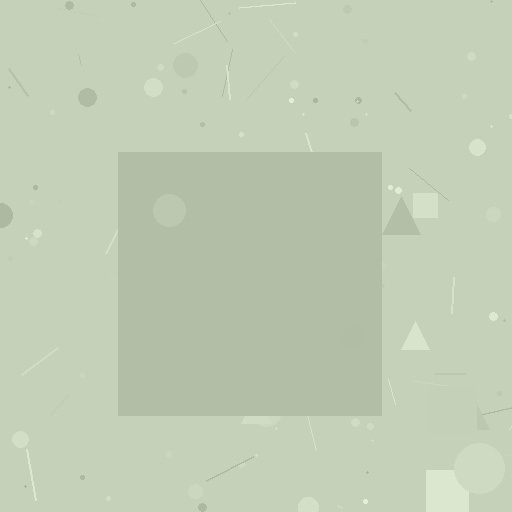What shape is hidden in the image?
A square is hidden in the image.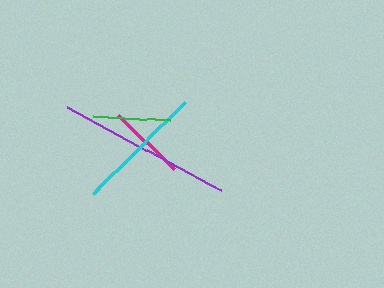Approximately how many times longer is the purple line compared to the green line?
The purple line is approximately 2.3 times the length of the green line.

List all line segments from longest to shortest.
From longest to shortest: purple, cyan, magenta, green.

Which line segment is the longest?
The purple line is the longest at approximately 175 pixels.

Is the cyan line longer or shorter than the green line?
The cyan line is longer than the green line.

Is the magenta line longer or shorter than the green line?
The magenta line is longer than the green line.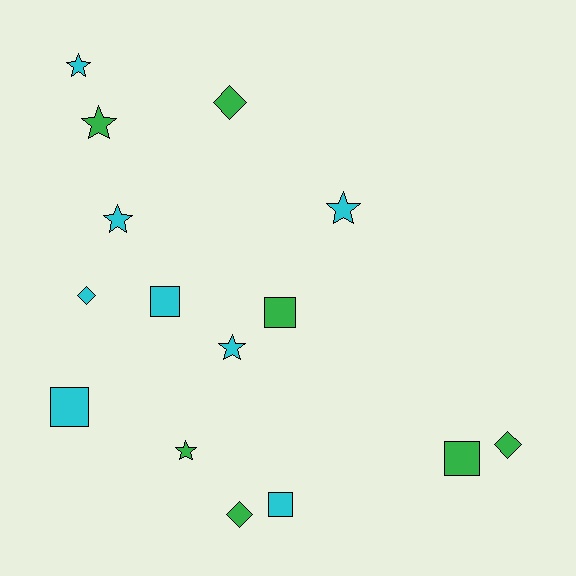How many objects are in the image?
There are 15 objects.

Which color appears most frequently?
Cyan, with 8 objects.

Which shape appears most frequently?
Star, with 6 objects.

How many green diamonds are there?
There are 3 green diamonds.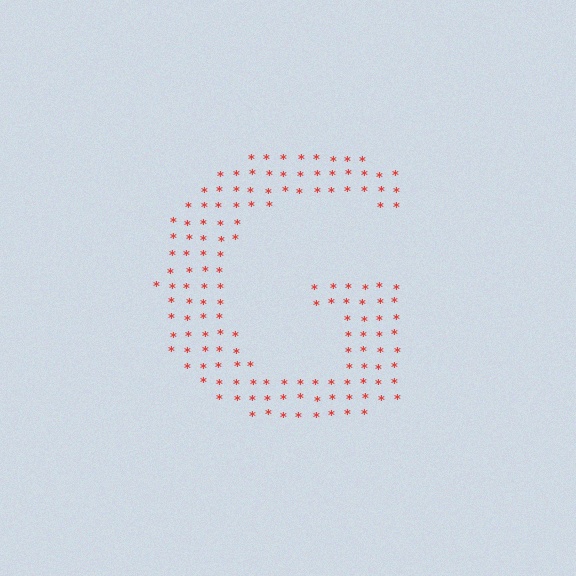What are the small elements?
The small elements are asterisks.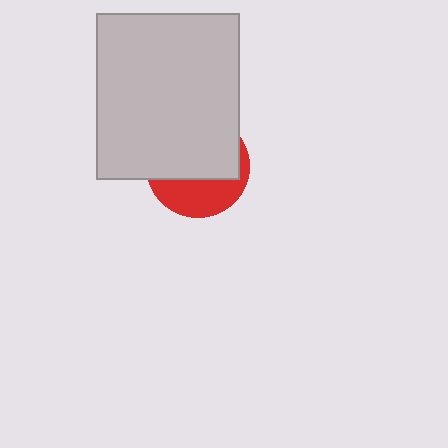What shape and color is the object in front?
The object in front is a light gray rectangle.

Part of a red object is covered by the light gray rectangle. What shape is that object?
It is a circle.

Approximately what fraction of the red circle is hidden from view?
Roughly 62% of the red circle is hidden behind the light gray rectangle.